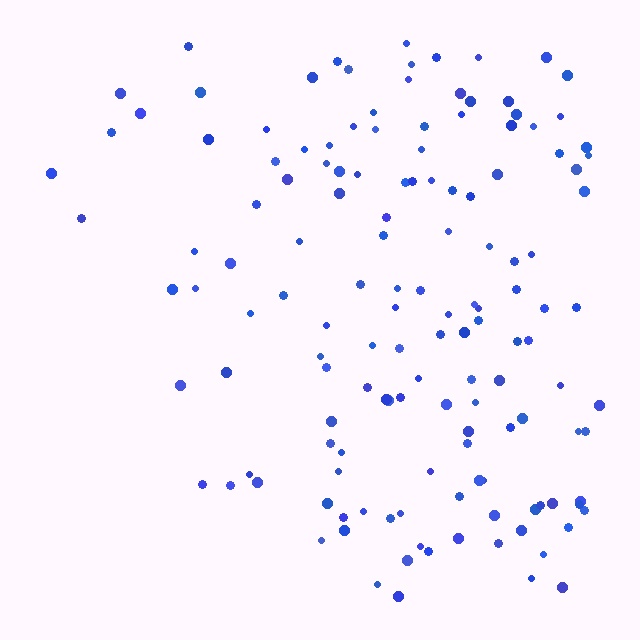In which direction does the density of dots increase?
From left to right, with the right side densest.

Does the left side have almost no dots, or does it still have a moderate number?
Still a moderate number, just noticeably fewer than the right.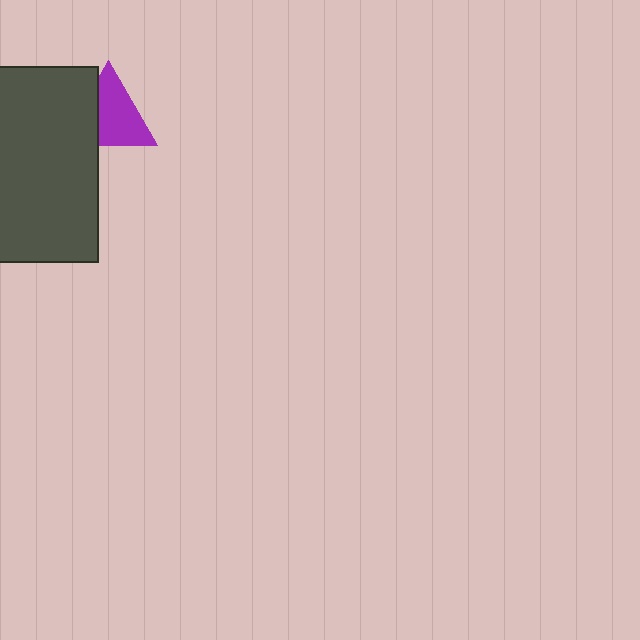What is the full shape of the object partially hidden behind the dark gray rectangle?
The partially hidden object is a purple triangle.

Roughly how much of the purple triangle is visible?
Most of it is visible (roughly 67%).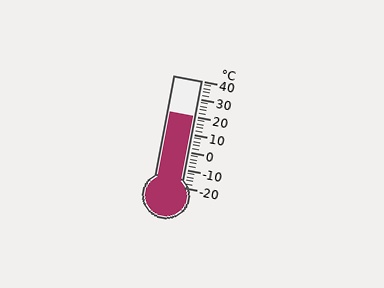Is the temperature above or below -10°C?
The temperature is above -10°C.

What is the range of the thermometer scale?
The thermometer scale ranges from -20°C to 40°C.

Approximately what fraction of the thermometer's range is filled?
The thermometer is filled to approximately 65% of its range.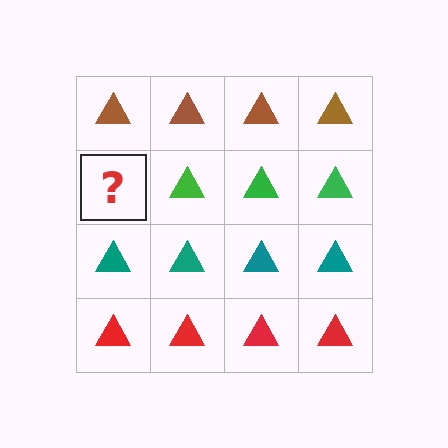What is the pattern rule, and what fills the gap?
The rule is that each row has a consistent color. The gap should be filled with a green triangle.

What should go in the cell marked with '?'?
The missing cell should contain a green triangle.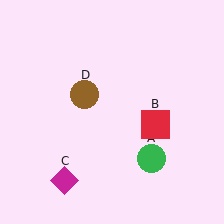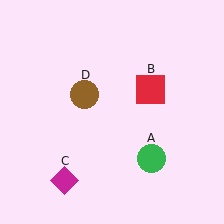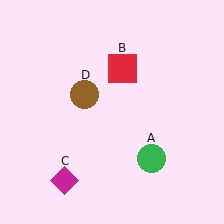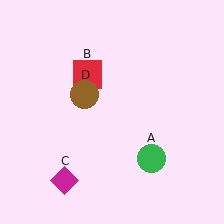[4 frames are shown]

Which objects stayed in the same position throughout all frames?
Green circle (object A) and magenta diamond (object C) and brown circle (object D) remained stationary.